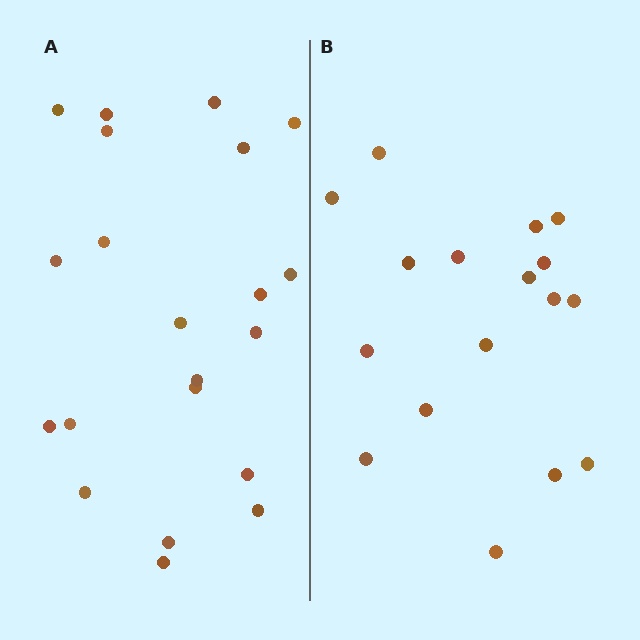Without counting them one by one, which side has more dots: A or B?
Region A (the left region) has more dots.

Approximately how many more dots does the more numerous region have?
Region A has about 4 more dots than region B.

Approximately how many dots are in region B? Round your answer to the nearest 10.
About 20 dots. (The exact count is 17, which rounds to 20.)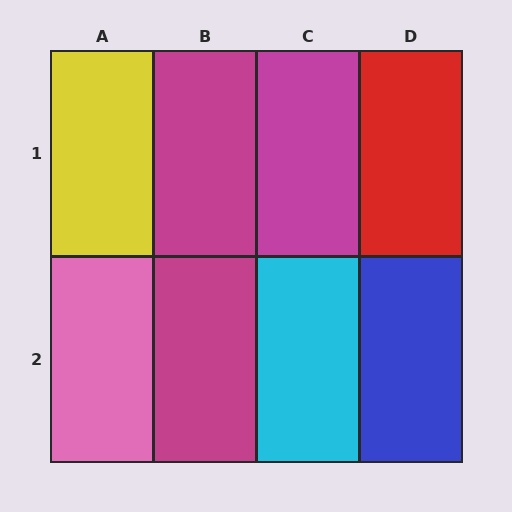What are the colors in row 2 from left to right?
Pink, magenta, cyan, blue.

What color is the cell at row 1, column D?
Red.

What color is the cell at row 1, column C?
Magenta.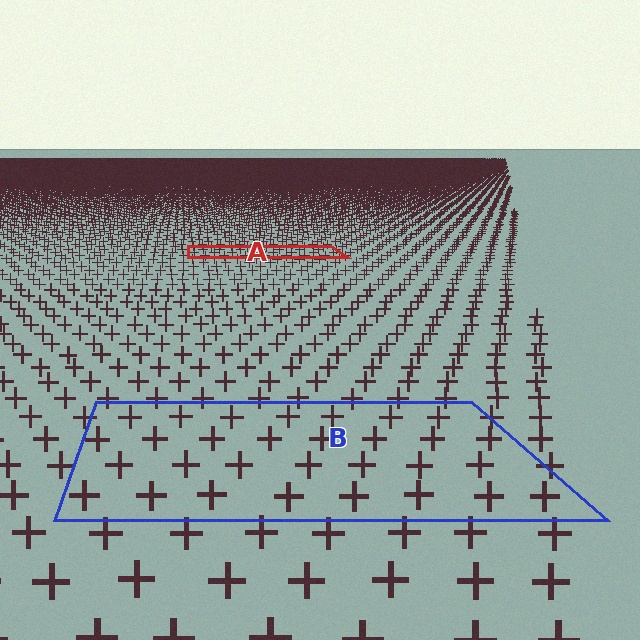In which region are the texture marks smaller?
The texture marks are smaller in region A, because it is farther away.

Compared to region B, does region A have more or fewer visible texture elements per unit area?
Region A has more texture elements per unit area — they are packed more densely because it is farther away.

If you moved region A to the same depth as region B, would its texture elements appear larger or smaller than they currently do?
They would appear larger. At a closer depth, the same texture elements are projected at a bigger on-screen size.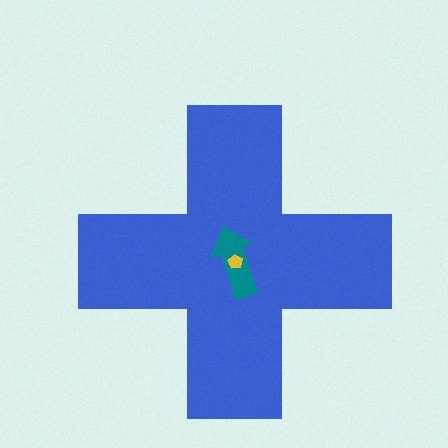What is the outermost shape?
The blue cross.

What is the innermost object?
The yellow pentagon.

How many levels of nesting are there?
3.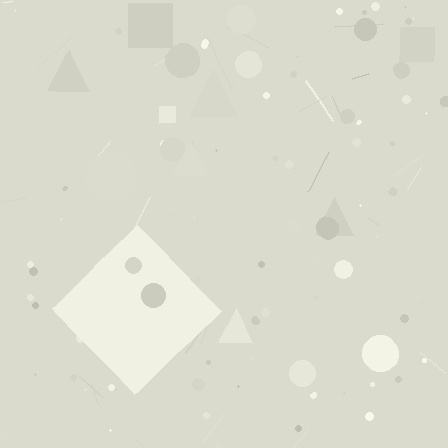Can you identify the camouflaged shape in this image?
The camouflaged shape is a diamond.